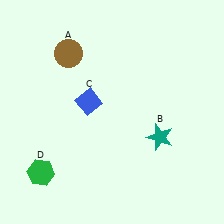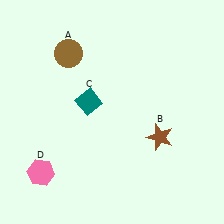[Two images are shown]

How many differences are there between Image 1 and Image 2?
There are 3 differences between the two images.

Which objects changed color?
B changed from teal to brown. C changed from blue to teal. D changed from green to pink.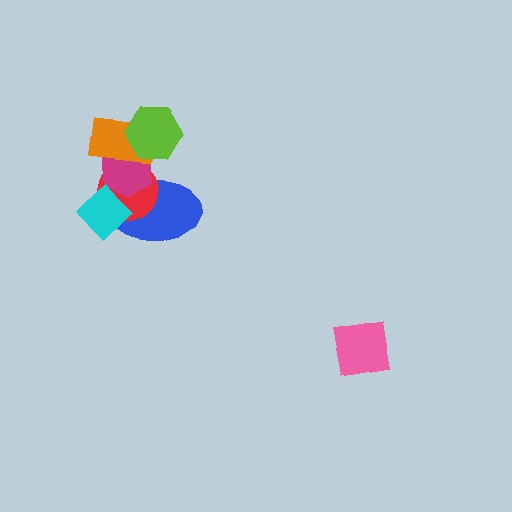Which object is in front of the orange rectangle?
The lime hexagon is in front of the orange rectangle.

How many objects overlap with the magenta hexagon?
5 objects overlap with the magenta hexagon.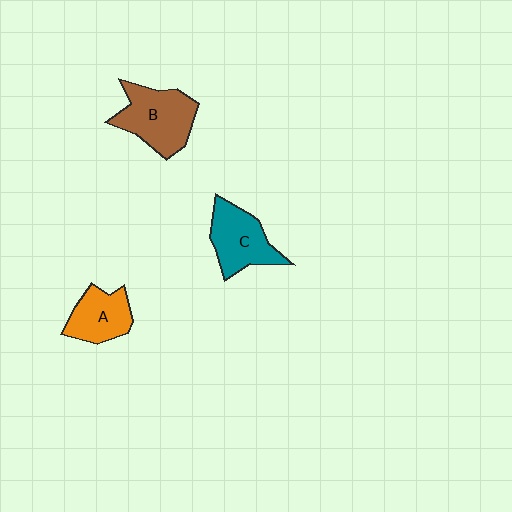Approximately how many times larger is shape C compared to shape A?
Approximately 1.2 times.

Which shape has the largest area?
Shape B (brown).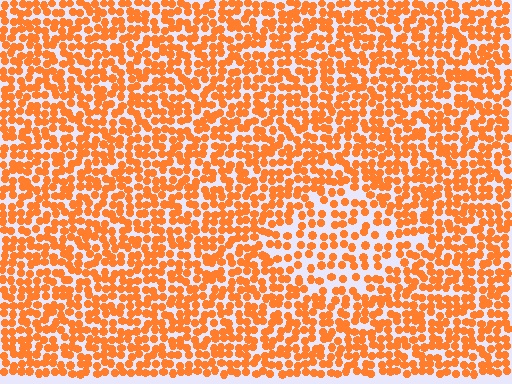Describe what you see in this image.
The image contains small orange elements arranged at two different densities. A diamond-shaped region is visible where the elements are less densely packed than the surrounding area.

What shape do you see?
I see a diamond.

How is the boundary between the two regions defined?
The boundary is defined by a change in element density (approximately 1.7x ratio). All elements are the same color, size, and shape.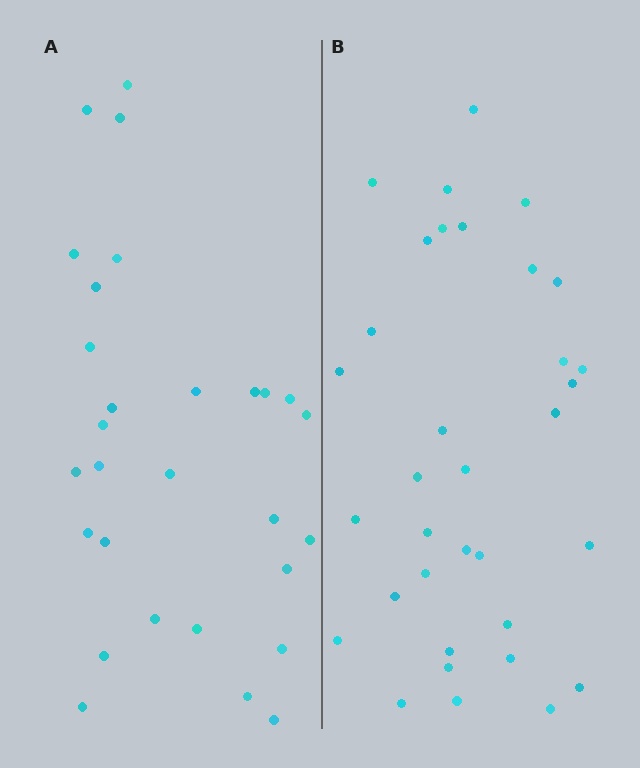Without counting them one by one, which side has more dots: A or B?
Region B (the right region) has more dots.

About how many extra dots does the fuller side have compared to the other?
Region B has about 5 more dots than region A.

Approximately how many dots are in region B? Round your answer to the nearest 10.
About 30 dots. (The exact count is 34, which rounds to 30.)